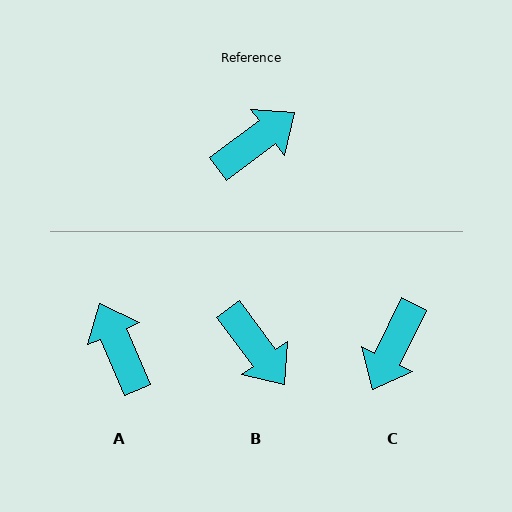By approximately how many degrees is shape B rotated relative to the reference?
Approximately 90 degrees clockwise.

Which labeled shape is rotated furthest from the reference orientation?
C, about 152 degrees away.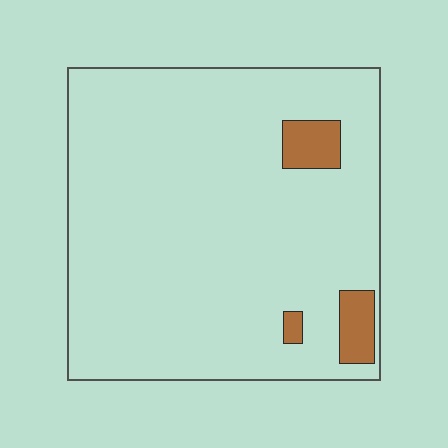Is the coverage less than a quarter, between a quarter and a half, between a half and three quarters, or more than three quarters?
Less than a quarter.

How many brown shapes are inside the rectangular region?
3.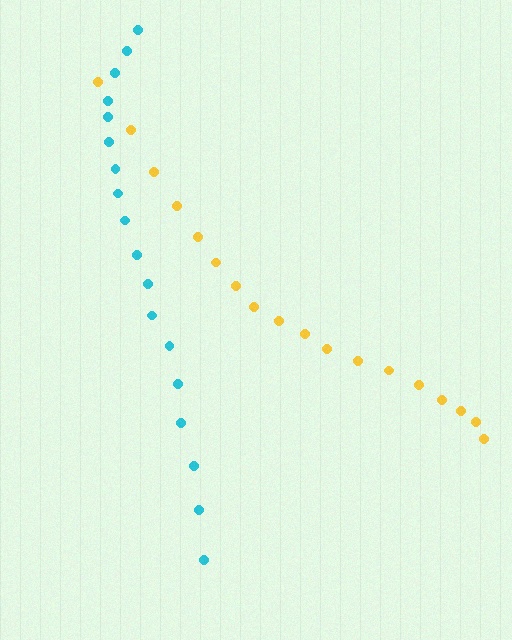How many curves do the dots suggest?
There are 2 distinct paths.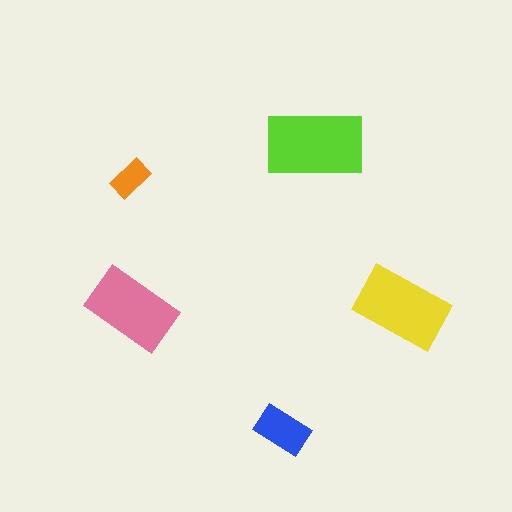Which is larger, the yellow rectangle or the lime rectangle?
The lime one.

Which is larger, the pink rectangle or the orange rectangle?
The pink one.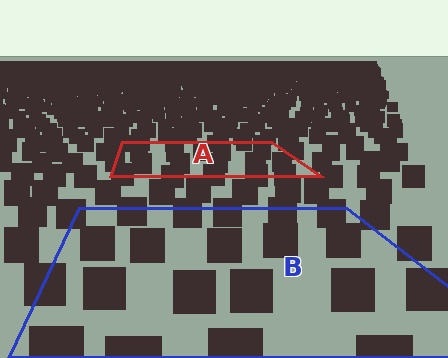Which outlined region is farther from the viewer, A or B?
Region A is farther from the viewer — the texture elements inside it appear smaller and more densely packed.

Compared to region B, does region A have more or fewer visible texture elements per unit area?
Region A has more texture elements per unit area — they are packed more densely because it is farther away.